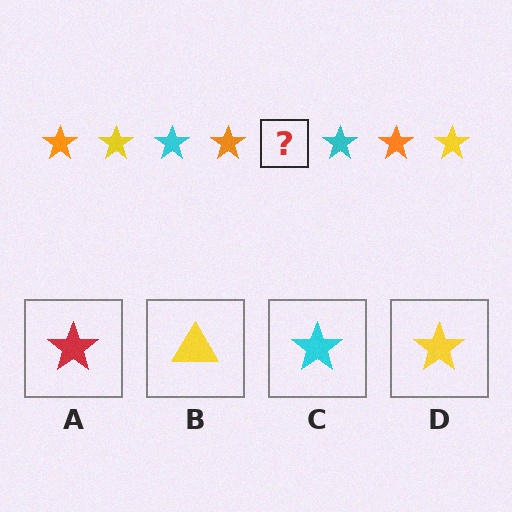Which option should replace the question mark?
Option D.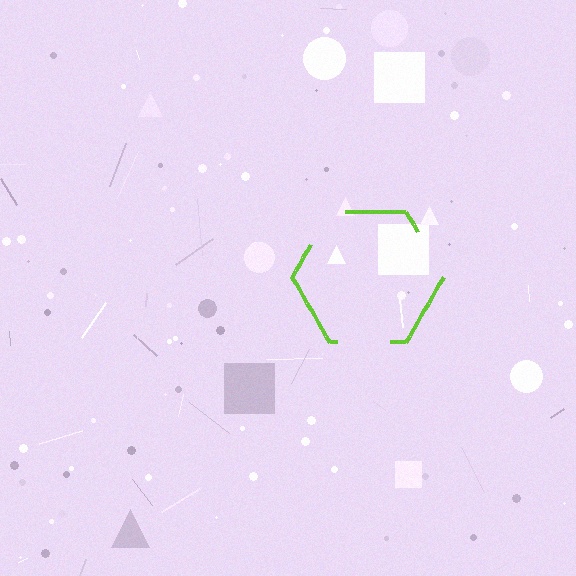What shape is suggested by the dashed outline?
The dashed outline suggests a hexagon.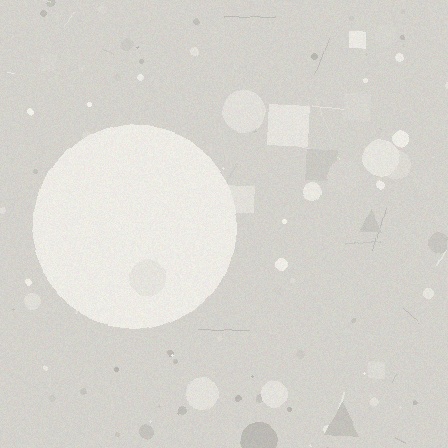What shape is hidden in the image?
A circle is hidden in the image.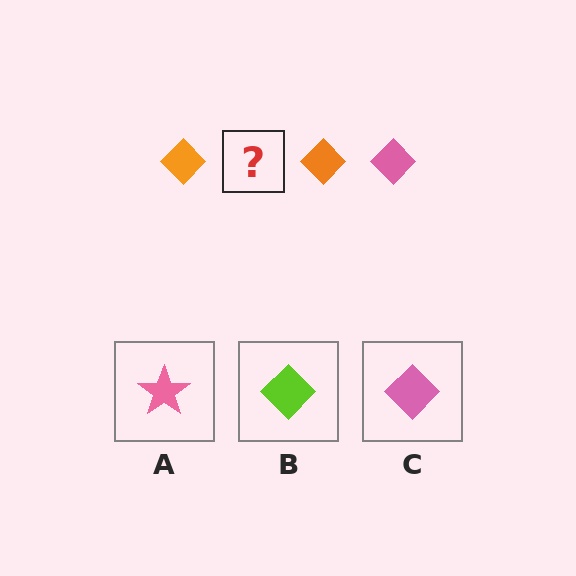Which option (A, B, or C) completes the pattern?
C.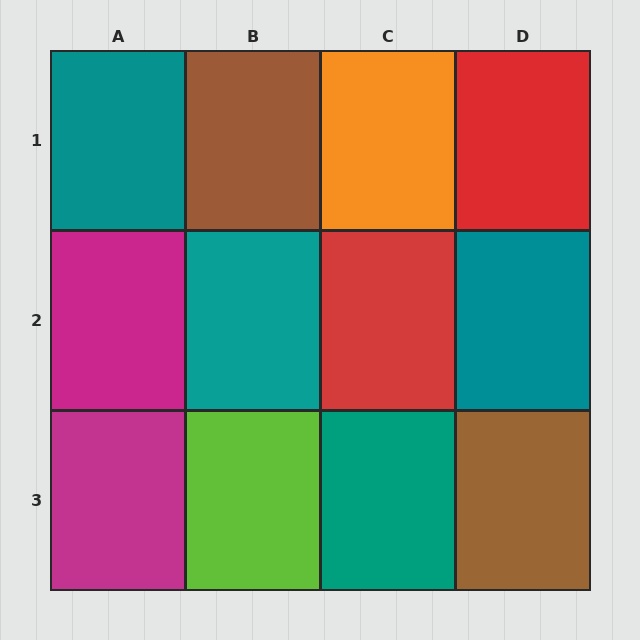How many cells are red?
2 cells are red.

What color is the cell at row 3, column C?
Teal.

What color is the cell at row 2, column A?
Magenta.